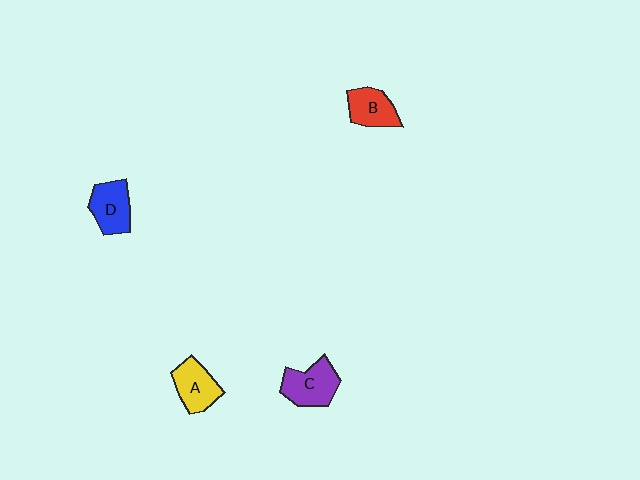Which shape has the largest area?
Shape C (purple).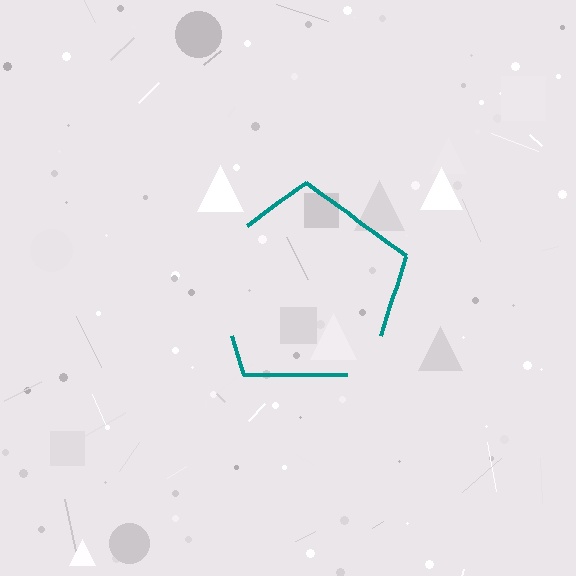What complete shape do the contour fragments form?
The contour fragments form a pentagon.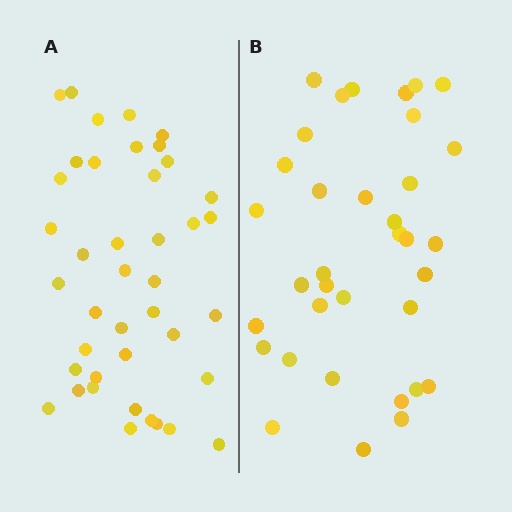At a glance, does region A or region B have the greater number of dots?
Region A (the left region) has more dots.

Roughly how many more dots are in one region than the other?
Region A has about 6 more dots than region B.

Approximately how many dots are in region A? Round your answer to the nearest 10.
About 40 dots. (The exact count is 41, which rounds to 40.)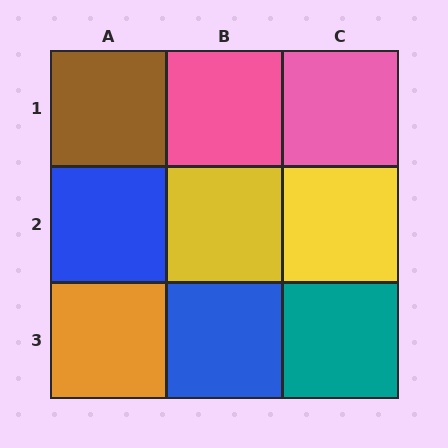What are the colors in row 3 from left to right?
Orange, blue, teal.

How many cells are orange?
1 cell is orange.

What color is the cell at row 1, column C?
Pink.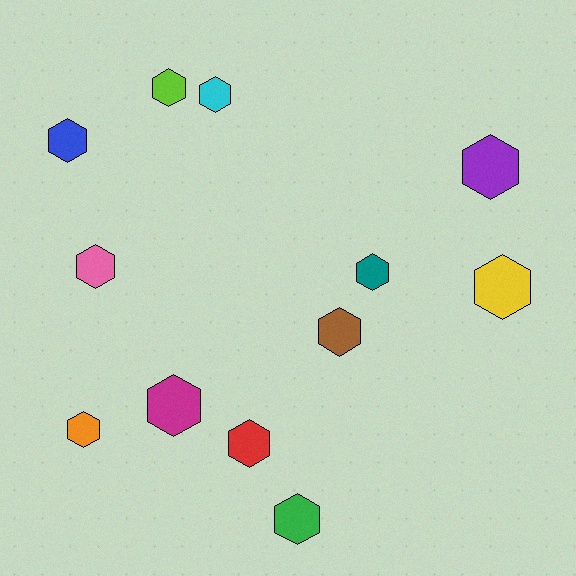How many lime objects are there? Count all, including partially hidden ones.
There is 1 lime object.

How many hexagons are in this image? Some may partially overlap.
There are 12 hexagons.